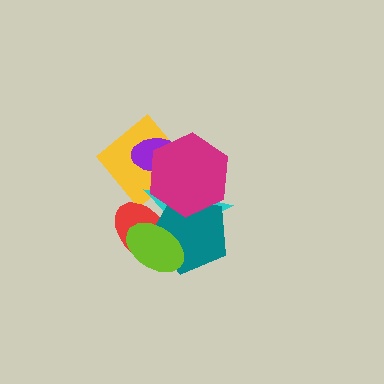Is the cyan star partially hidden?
Yes, it is partially covered by another shape.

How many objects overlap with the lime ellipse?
3 objects overlap with the lime ellipse.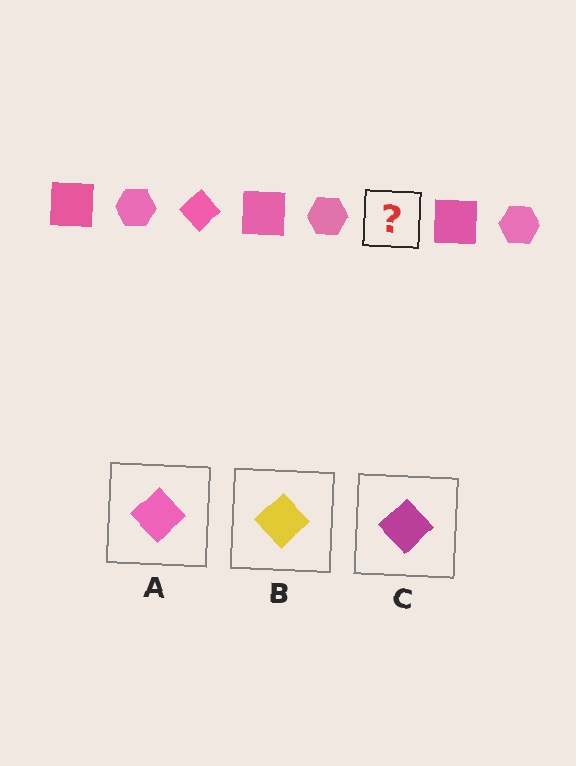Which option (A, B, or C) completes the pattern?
A.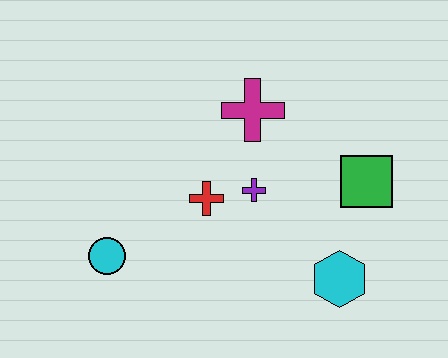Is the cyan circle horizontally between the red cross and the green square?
No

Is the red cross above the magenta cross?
No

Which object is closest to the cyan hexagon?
The green square is closest to the cyan hexagon.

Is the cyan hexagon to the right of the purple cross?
Yes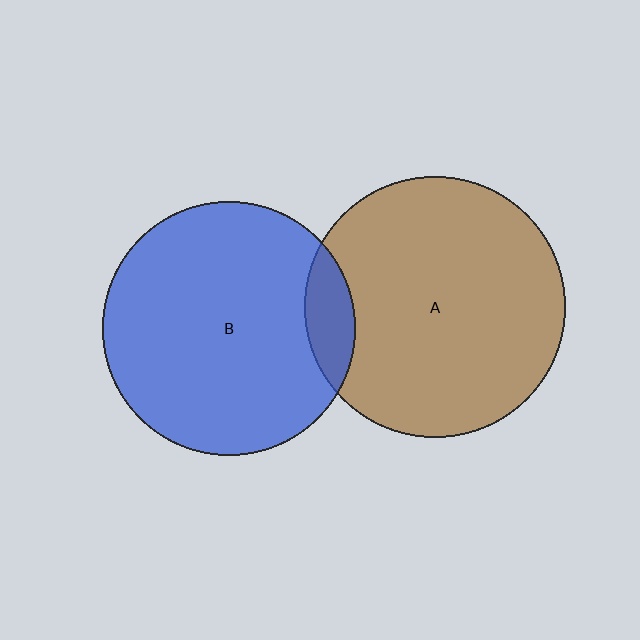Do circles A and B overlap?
Yes.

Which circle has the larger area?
Circle A (brown).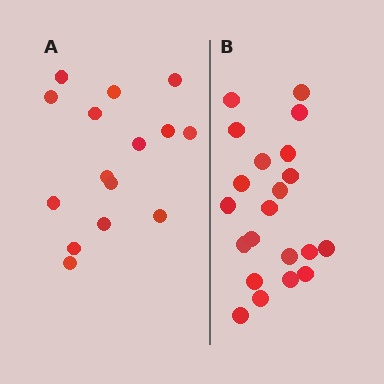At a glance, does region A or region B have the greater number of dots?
Region B (the right region) has more dots.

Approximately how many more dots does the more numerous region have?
Region B has about 6 more dots than region A.